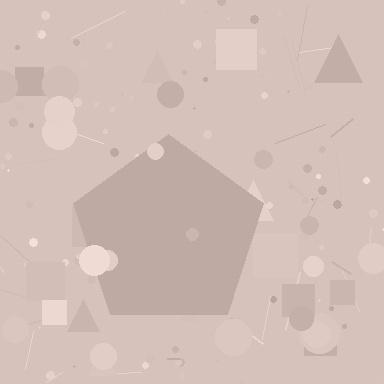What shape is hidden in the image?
A pentagon is hidden in the image.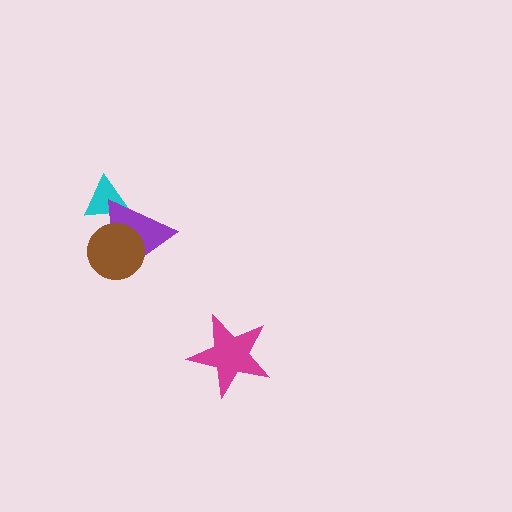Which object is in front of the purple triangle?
The brown circle is in front of the purple triangle.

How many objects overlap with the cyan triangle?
1 object overlaps with the cyan triangle.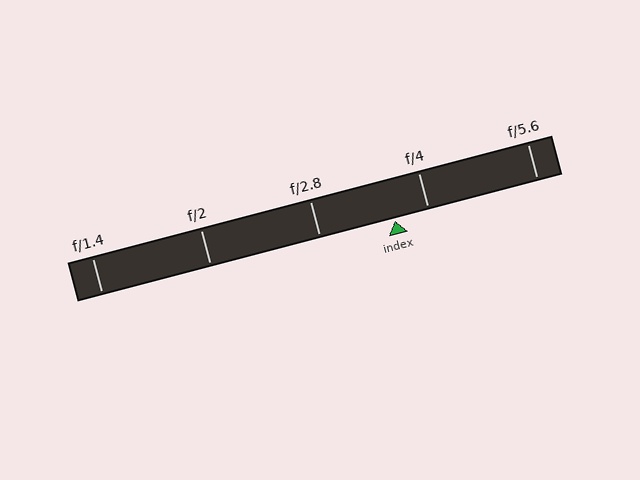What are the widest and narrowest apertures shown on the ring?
The widest aperture shown is f/1.4 and the narrowest is f/5.6.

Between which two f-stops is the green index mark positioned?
The index mark is between f/2.8 and f/4.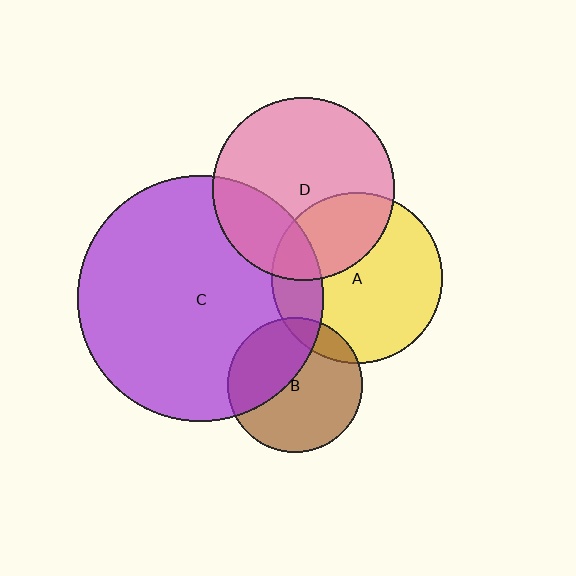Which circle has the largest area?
Circle C (purple).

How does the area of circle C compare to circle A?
Approximately 2.1 times.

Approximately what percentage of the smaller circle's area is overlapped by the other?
Approximately 25%.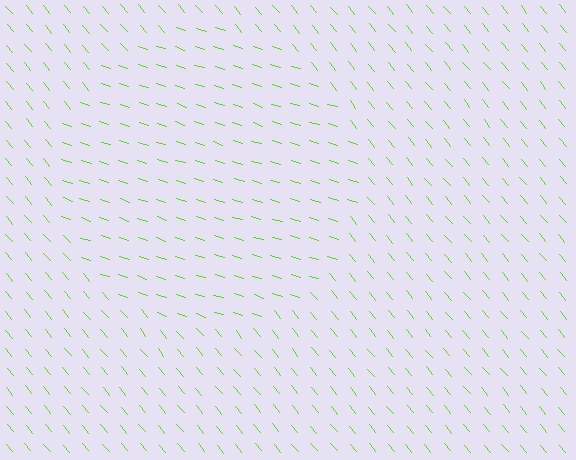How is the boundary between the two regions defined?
The boundary is defined purely by a change in line orientation (approximately 33 degrees difference). All lines are the same color and thickness.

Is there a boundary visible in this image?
Yes, there is a texture boundary formed by a change in line orientation.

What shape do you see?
I see a circle.